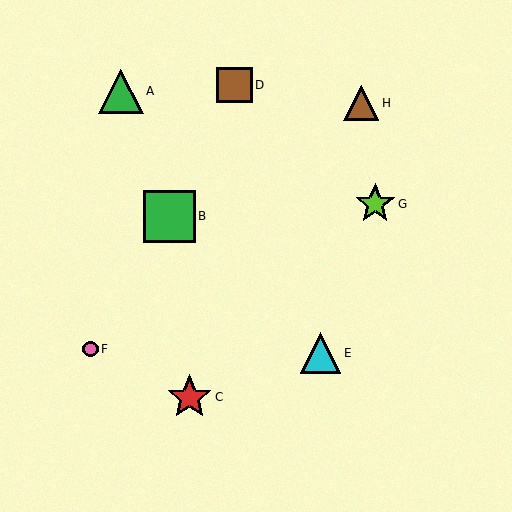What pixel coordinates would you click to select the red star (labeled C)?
Click at (189, 397) to select the red star C.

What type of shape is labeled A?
Shape A is a green triangle.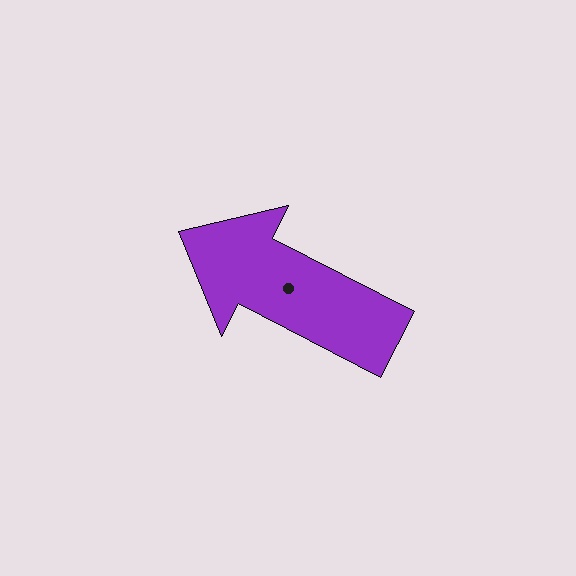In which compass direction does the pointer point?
Northwest.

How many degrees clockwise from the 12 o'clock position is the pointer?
Approximately 297 degrees.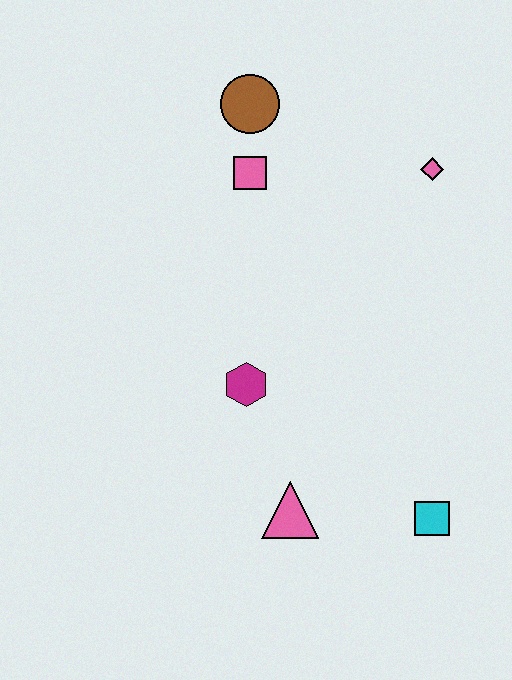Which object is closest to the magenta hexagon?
The pink triangle is closest to the magenta hexagon.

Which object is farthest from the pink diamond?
The pink triangle is farthest from the pink diamond.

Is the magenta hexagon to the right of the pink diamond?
No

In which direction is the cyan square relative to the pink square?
The cyan square is below the pink square.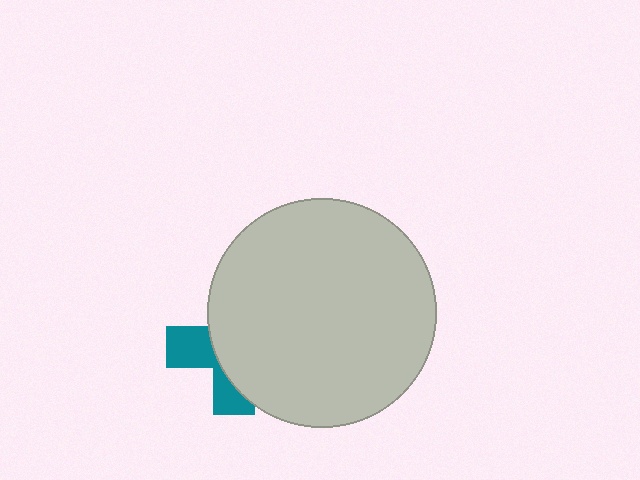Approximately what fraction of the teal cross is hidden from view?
Roughly 67% of the teal cross is hidden behind the light gray circle.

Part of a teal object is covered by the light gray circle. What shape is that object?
It is a cross.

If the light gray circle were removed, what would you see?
You would see the complete teal cross.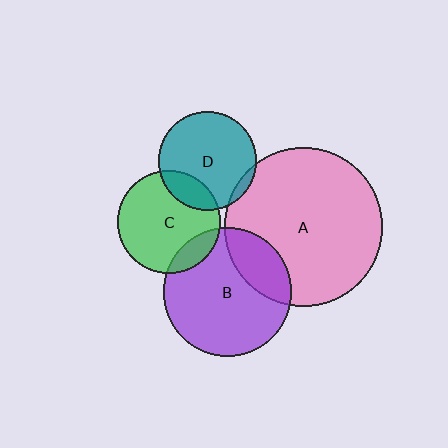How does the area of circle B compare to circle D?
Approximately 1.7 times.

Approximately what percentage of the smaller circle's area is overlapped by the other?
Approximately 5%.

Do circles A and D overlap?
Yes.